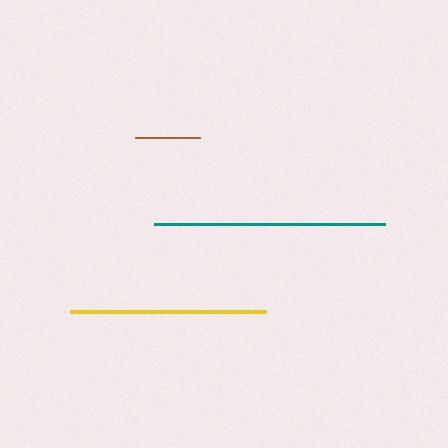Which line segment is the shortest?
The brown line is the shortest at approximately 65 pixels.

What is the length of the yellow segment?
The yellow segment is approximately 196 pixels long.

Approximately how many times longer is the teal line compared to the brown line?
The teal line is approximately 3.5 times the length of the brown line.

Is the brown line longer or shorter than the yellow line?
The yellow line is longer than the brown line.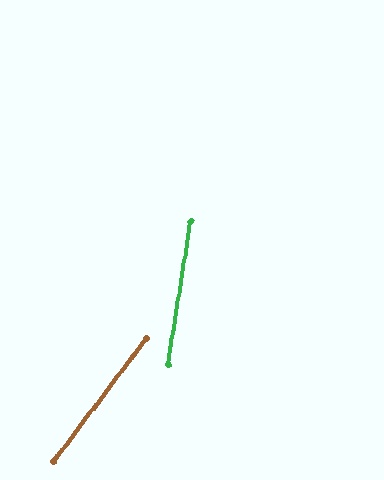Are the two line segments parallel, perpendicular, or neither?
Neither parallel nor perpendicular — they differ by about 28°.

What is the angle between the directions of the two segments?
Approximately 28 degrees.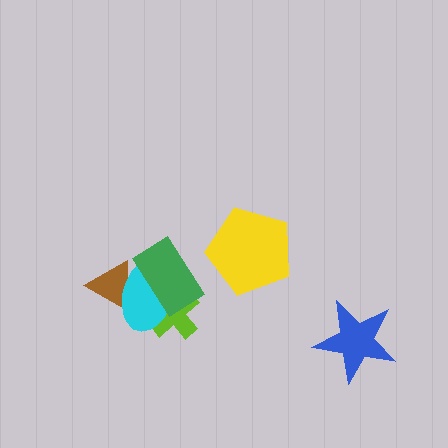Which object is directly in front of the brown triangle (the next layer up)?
The cyan ellipse is directly in front of the brown triangle.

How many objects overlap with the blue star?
0 objects overlap with the blue star.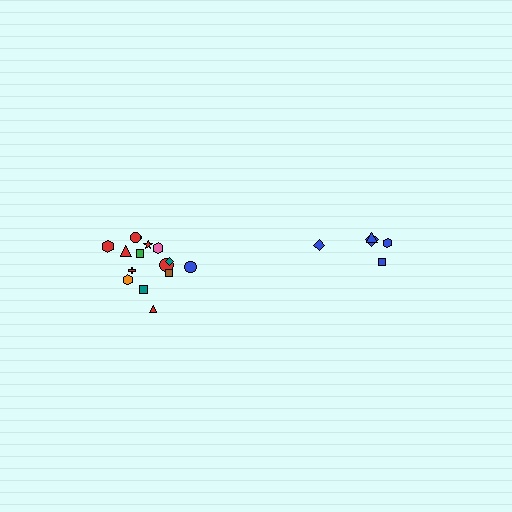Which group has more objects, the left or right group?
The left group.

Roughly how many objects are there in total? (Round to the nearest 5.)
Roughly 20 objects in total.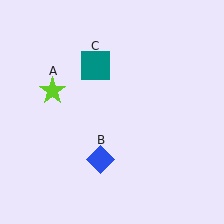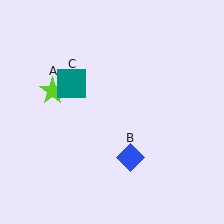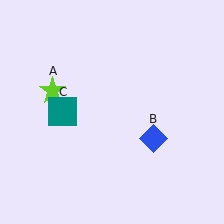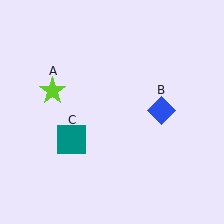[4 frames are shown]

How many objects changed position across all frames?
2 objects changed position: blue diamond (object B), teal square (object C).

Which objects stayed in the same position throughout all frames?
Lime star (object A) remained stationary.